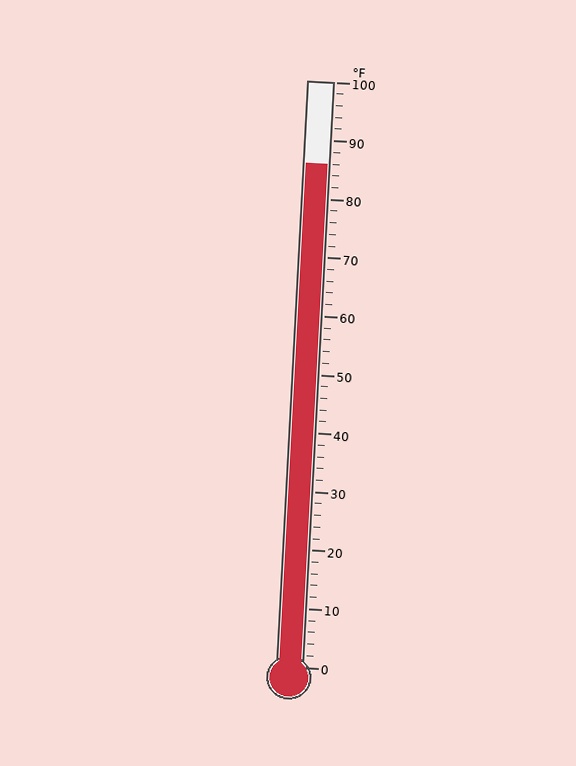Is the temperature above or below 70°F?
The temperature is above 70°F.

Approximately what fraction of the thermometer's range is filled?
The thermometer is filled to approximately 85% of its range.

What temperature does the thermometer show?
The thermometer shows approximately 86°F.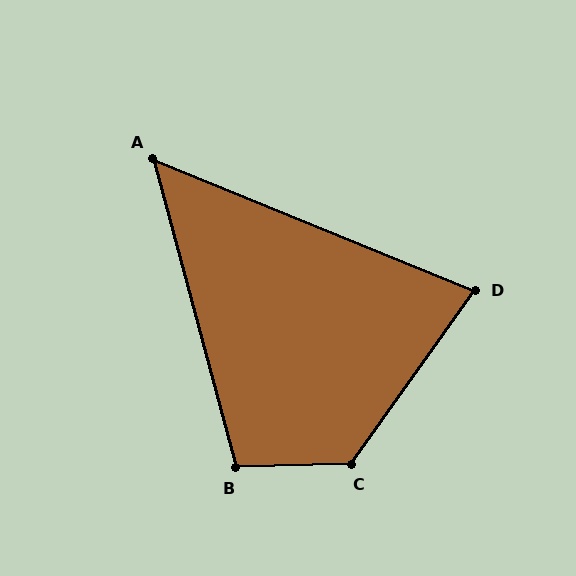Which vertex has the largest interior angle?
C, at approximately 127 degrees.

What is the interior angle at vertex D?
Approximately 77 degrees (acute).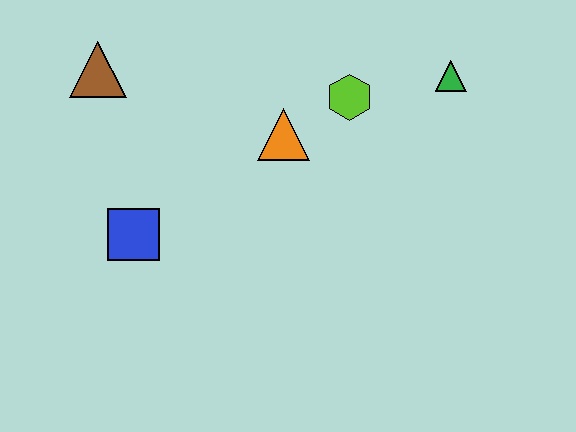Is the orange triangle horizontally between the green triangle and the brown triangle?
Yes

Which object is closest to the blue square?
The brown triangle is closest to the blue square.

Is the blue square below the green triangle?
Yes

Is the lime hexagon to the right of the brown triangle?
Yes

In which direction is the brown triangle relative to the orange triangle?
The brown triangle is to the left of the orange triangle.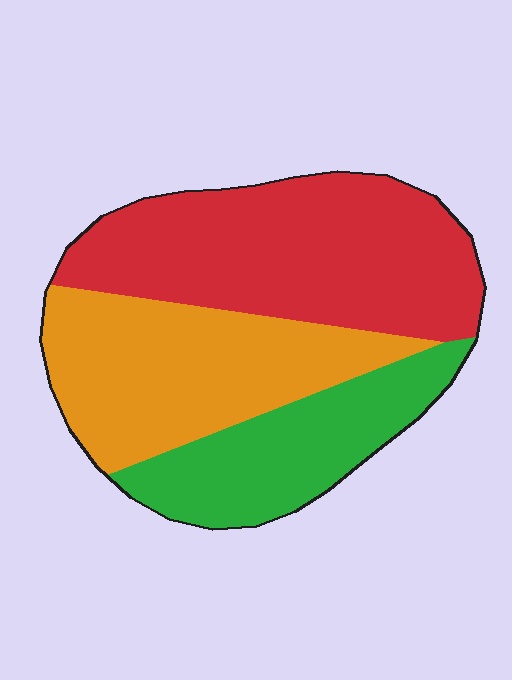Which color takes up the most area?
Red, at roughly 45%.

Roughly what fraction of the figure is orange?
Orange takes up about one third (1/3) of the figure.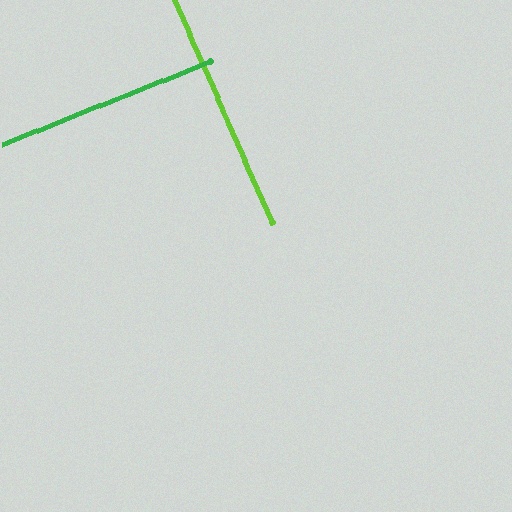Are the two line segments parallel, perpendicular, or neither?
Perpendicular — they meet at approximately 88°.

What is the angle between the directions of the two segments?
Approximately 88 degrees.